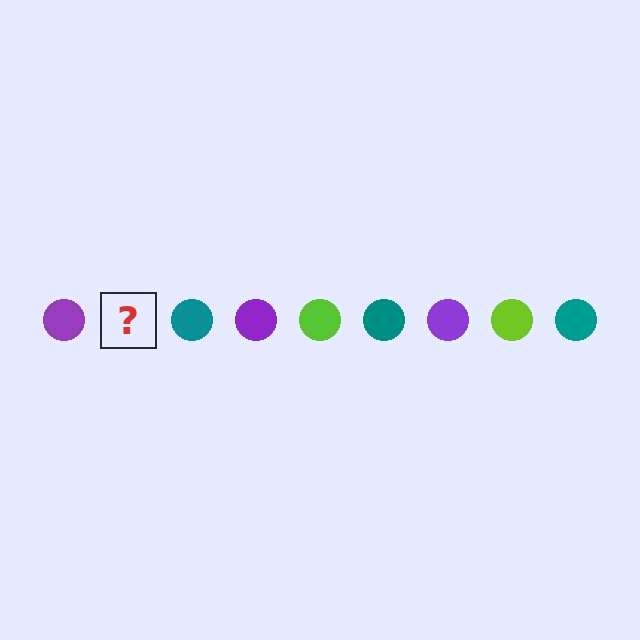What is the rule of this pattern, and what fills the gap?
The rule is that the pattern cycles through purple, lime, teal circles. The gap should be filled with a lime circle.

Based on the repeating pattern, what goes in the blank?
The blank should be a lime circle.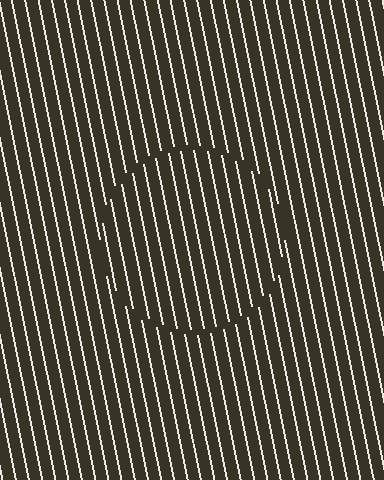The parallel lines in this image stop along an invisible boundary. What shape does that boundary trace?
An illusory circle. The interior of the shape contains the same grating, shifted by half a period — the contour is defined by the phase discontinuity where line-ends from the inner and outer gratings abut.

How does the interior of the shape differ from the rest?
The interior of the shape contains the same grating, shifted by half a period — the contour is defined by the phase discontinuity where line-ends from the inner and outer gratings abut.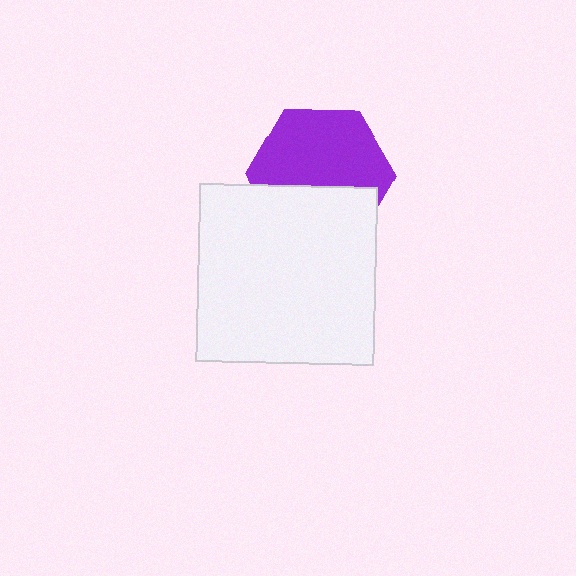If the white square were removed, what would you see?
You would see the complete purple hexagon.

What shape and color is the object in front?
The object in front is a white square.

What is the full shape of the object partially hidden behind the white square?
The partially hidden object is a purple hexagon.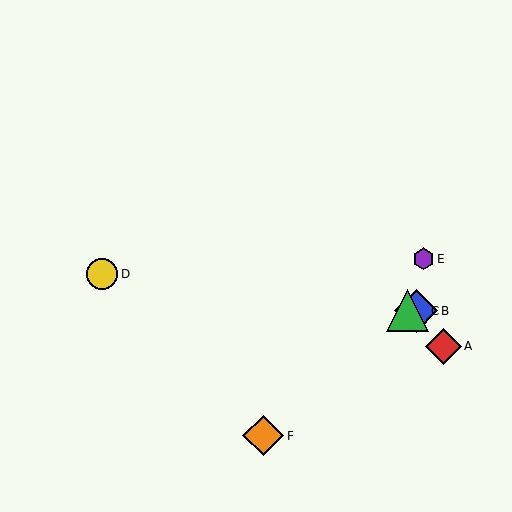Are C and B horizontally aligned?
Yes, both are at y≈311.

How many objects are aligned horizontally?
2 objects (B, C) are aligned horizontally.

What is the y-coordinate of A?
Object A is at y≈346.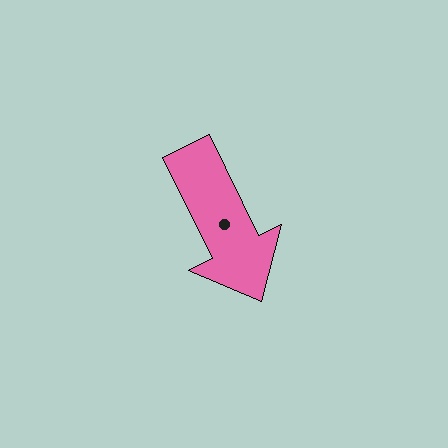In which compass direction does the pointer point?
Southeast.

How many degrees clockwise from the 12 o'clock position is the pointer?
Approximately 154 degrees.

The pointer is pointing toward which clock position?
Roughly 5 o'clock.